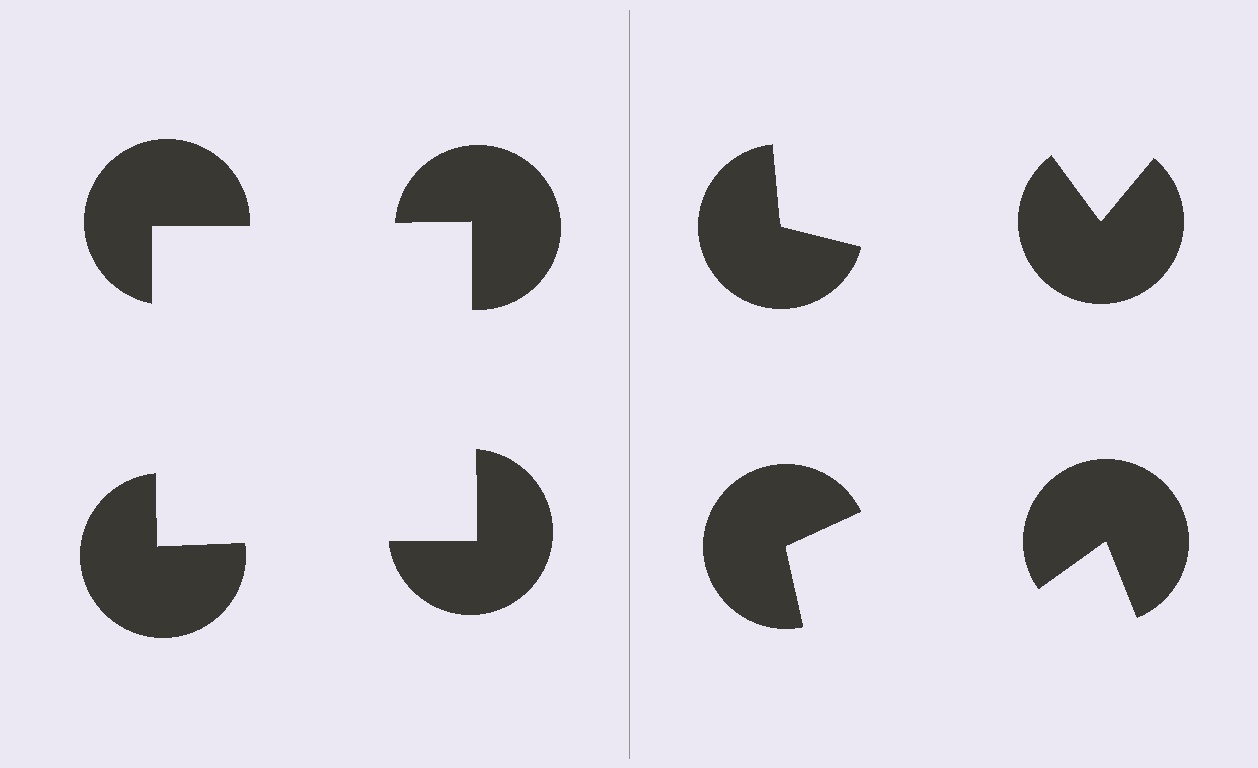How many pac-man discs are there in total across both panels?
8 — 4 on each side.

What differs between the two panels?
The pac-man discs are positioned identically on both sides; only the wedge orientations differ. On the left they align to a square; on the right they are misaligned.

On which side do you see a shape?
An illusory square appears on the left side. On the right side the wedge cuts are rotated, so no coherent shape forms.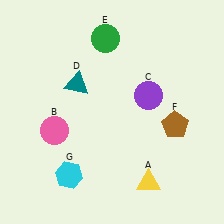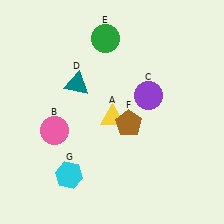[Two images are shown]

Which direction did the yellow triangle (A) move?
The yellow triangle (A) moved up.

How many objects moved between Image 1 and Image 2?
2 objects moved between the two images.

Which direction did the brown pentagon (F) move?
The brown pentagon (F) moved left.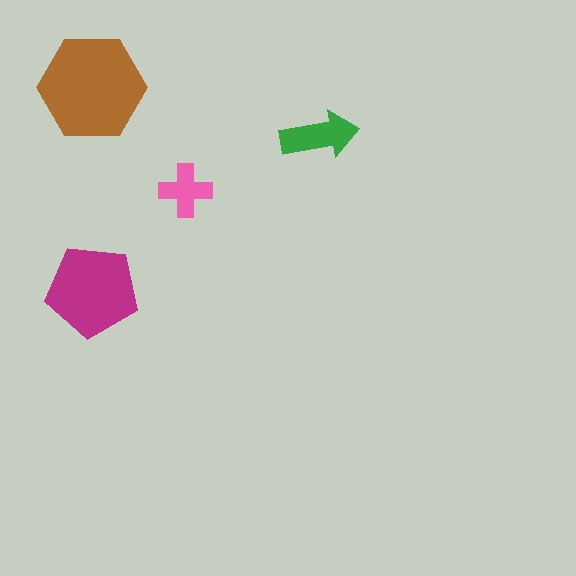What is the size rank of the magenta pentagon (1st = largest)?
2nd.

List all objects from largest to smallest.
The brown hexagon, the magenta pentagon, the green arrow, the pink cross.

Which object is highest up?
The brown hexagon is topmost.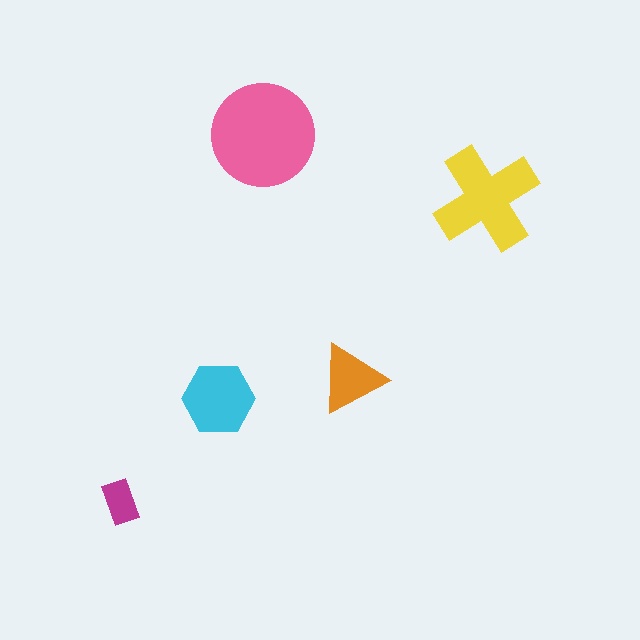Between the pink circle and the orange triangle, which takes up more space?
The pink circle.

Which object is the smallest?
The magenta rectangle.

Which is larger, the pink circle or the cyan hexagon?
The pink circle.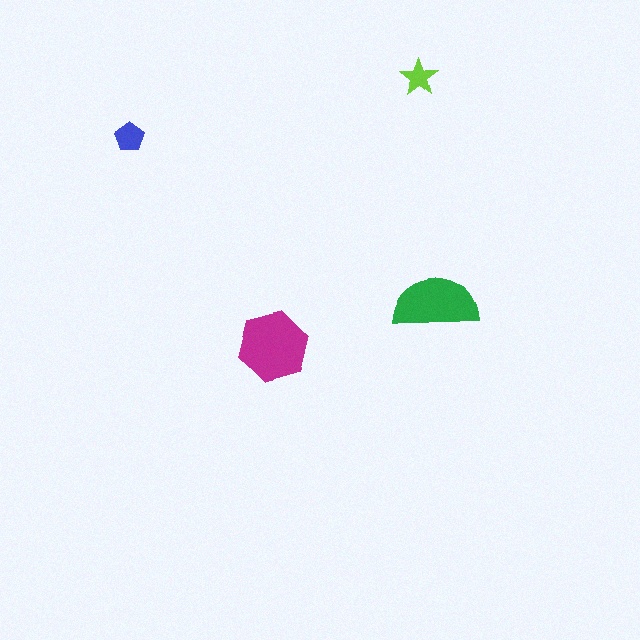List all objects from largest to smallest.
The magenta hexagon, the green semicircle, the blue pentagon, the lime star.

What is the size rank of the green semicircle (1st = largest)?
2nd.